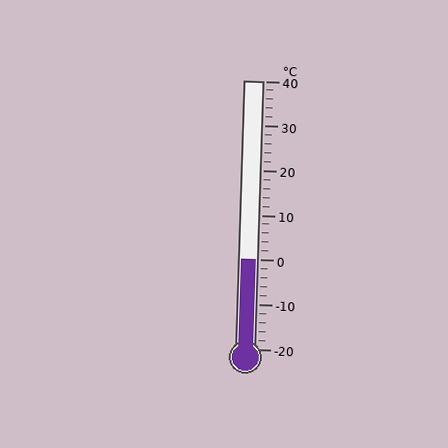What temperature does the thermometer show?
The thermometer shows approximately 0°C.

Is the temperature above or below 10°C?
The temperature is below 10°C.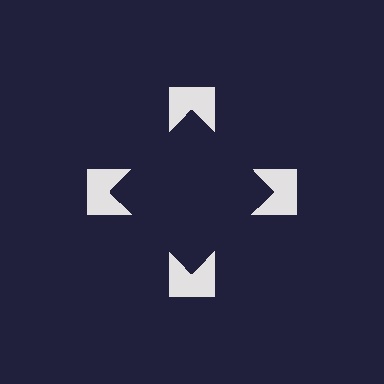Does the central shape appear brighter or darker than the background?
It typically appears slightly darker than the background, even though no actual brightness change is drawn.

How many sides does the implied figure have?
4 sides.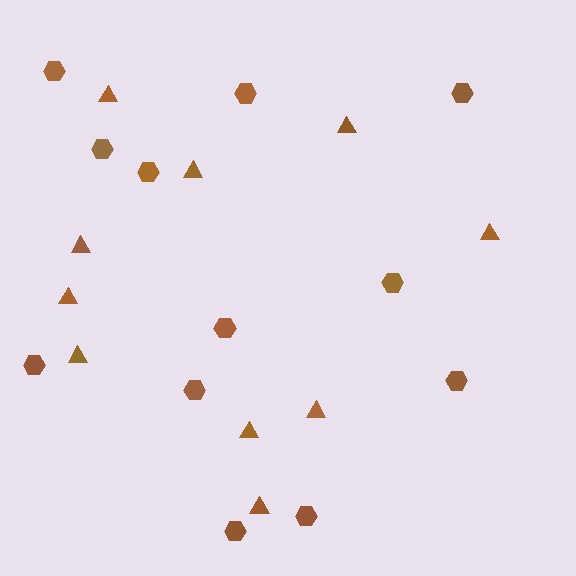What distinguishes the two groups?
There are 2 groups: one group of triangles (10) and one group of hexagons (12).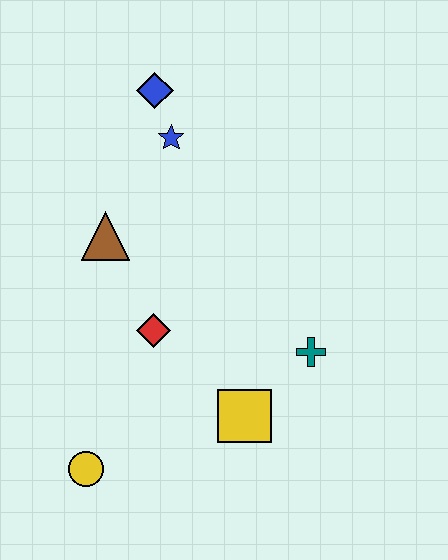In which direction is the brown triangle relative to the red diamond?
The brown triangle is above the red diamond.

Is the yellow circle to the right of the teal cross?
No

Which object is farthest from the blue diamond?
The yellow circle is farthest from the blue diamond.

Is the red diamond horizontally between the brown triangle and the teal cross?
Yes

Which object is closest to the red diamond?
The brown triangle is closest to the red diamond.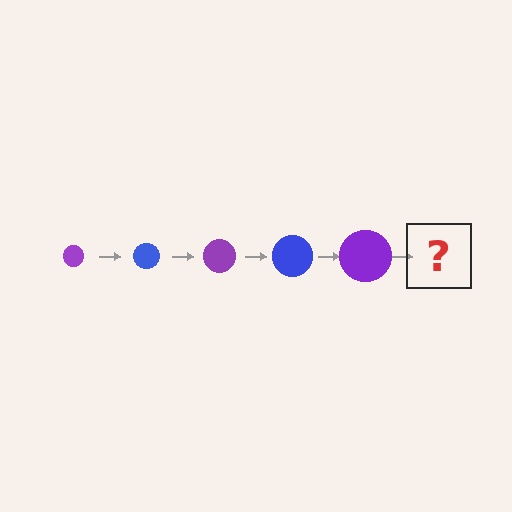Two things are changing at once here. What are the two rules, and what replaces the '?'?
The two rules are that the circle grows larger each step and the color cycles through purple and blue. The '?' should be a blue circle, larger than the previous one.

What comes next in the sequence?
The next element should be a blue circle, larger than the previous one.